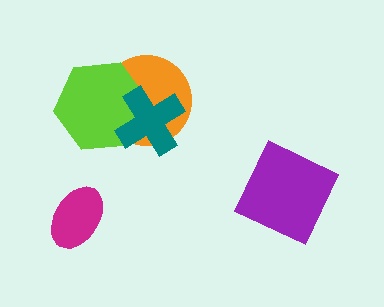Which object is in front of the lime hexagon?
The teal cross is in front of the lime hexagon.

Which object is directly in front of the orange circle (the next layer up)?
The lime hexagon is directly in front of the orange circle.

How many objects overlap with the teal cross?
2 objects overlap with the teal cross.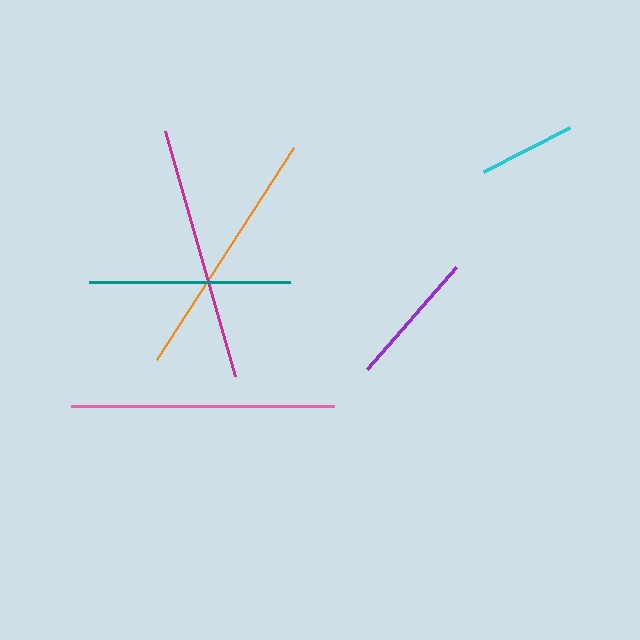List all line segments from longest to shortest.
From longest to shortest: pink, magenta, orange, teal, purple, cyan.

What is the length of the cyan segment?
The cyan segment is approximately 96 pixels long.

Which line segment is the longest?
The pink line is the longest at approximately 262 pixels.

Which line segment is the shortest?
The cyan line is the shortest at approximately 96 pixels.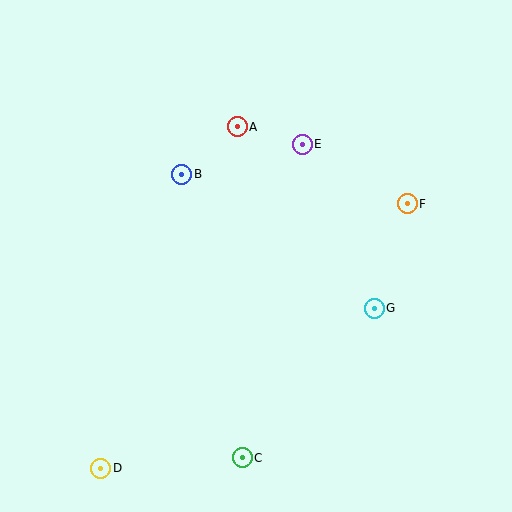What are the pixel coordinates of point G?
Point G is at (374, 308).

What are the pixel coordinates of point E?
Point E is at (302, 144).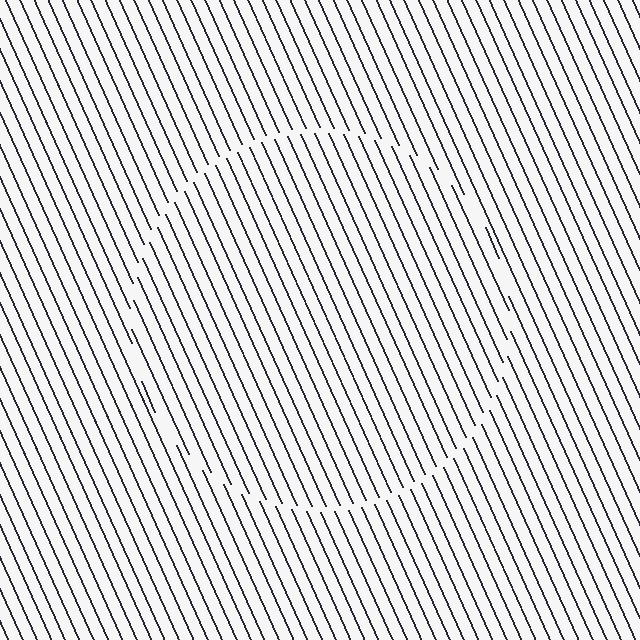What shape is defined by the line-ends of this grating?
An illusory circle. The interior of the shape contains the same grating, shifted by half a period — the contour is defined by the phase discontinuity where line-ends from the inner and outer gratings abut.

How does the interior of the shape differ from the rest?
The interior of the shape contains the same grating, shifted by half a period — the contour is defined by the phase discontinuity where line-ends from the inner and outer gratings abut.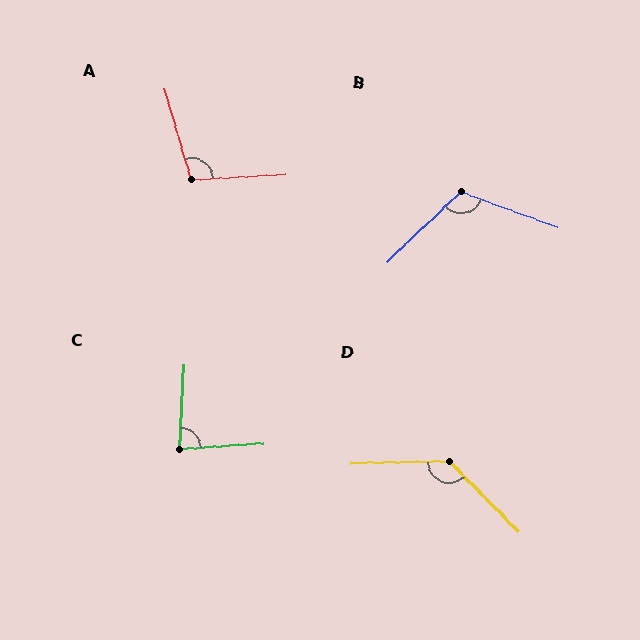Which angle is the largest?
D, at approximately 133 degrees.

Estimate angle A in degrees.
Approximately 103 degrees.